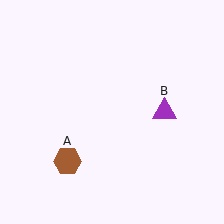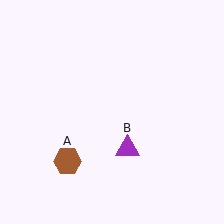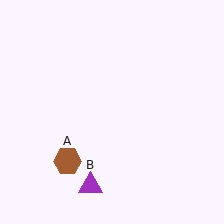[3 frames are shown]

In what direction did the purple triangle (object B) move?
The purple triangle (object B) moved down and to the left.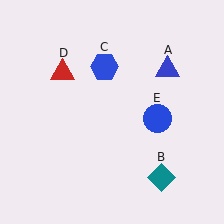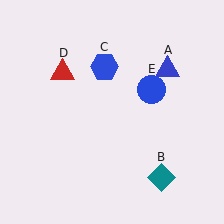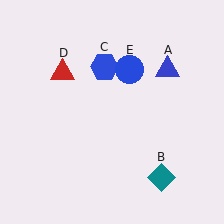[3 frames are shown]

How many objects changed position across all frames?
1 object changed position: blue circle (object E).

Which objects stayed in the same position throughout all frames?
Blue triangle (object A) and teal diamond (object B) and blue hexagon (object C) and red triangle (object D) remained stationary.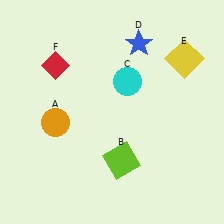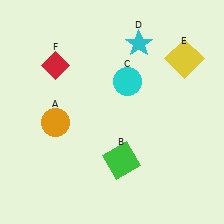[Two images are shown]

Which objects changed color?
B changed from lime to green. D changed from blue to cyan.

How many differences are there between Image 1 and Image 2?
There are 2 differences between the two images.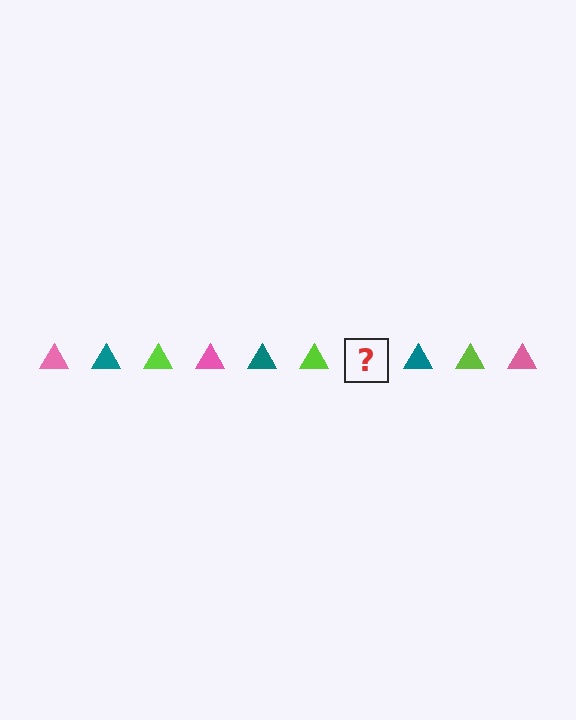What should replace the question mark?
The question mark should be replaced with a pink triangle.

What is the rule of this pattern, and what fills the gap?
The rule is that the pattern cycles through pink, teal, lime triangles. The gap should be filled with a pink triangle.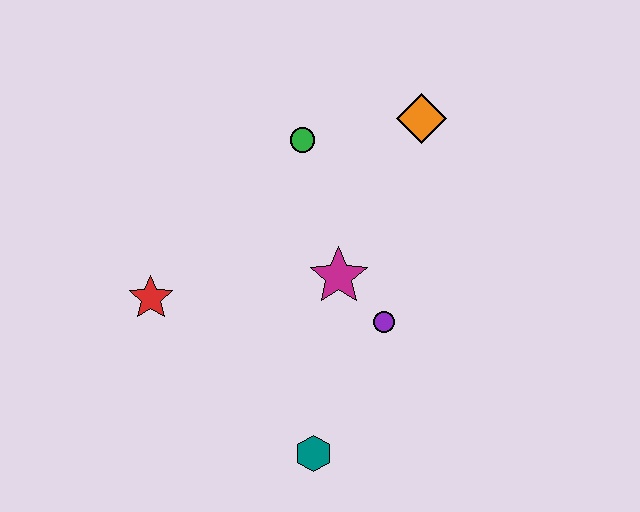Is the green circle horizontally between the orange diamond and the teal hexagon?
No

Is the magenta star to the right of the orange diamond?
No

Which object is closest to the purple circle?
The magenta star is closest to the purple circle.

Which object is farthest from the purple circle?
The red star is farthest from the purple circle.